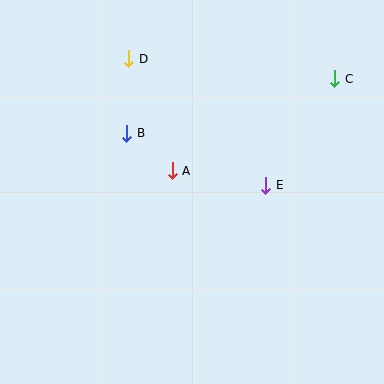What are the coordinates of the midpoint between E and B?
The midpoint between E and B is at (196, 159).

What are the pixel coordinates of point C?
Point C is at (335, 79).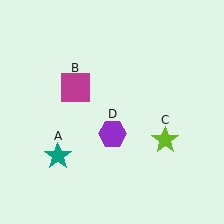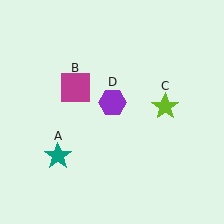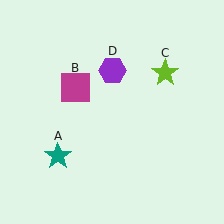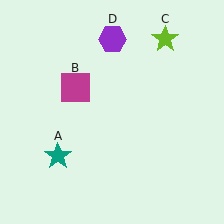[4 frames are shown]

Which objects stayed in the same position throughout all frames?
Teal star (object A) and magenta square (object B) remained stationary.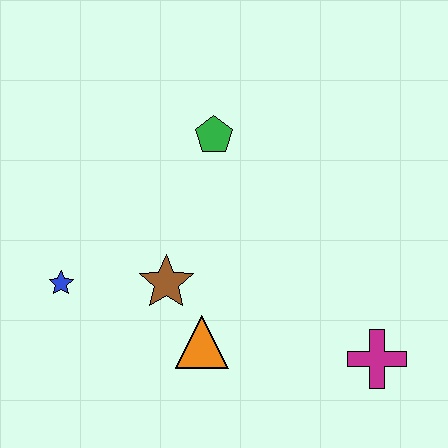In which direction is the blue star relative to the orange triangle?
The blue star is to the left of the orange triangle.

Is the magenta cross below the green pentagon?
Yes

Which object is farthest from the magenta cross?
The blue star is farthest from the magenta cross.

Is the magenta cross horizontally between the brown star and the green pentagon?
No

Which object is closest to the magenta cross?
The orange triangle is closest to the magenta cross.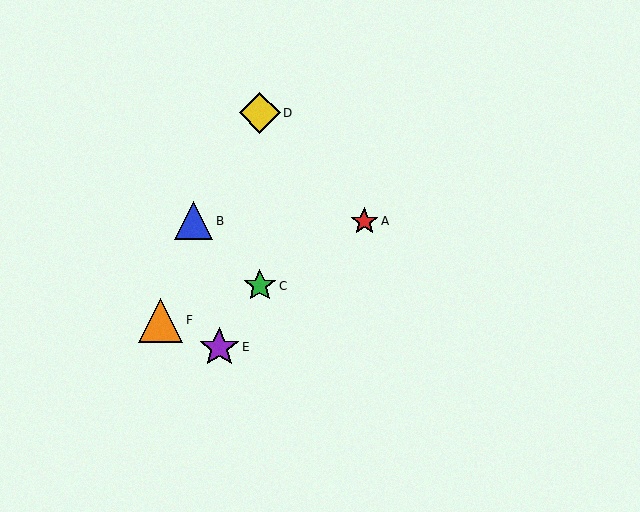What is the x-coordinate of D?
Object D is at x≈260.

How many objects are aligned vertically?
2 objects (C, D) are aligned vertically.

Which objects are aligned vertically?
Objects C, D are aligned vertically.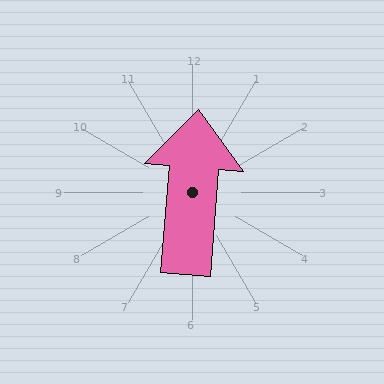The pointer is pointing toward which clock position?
Roughly 12 o'clock.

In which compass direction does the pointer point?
North.